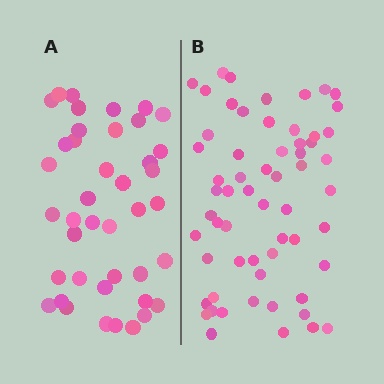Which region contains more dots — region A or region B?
Region B (the right region) has more dots.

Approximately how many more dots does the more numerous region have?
Region B has approximately 20 more dots than region A.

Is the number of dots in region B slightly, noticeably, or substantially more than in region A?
Region B has substantially more. The ratio is roughly 1.5 to 1.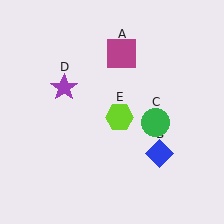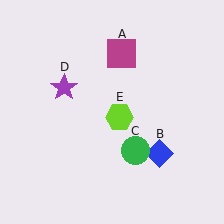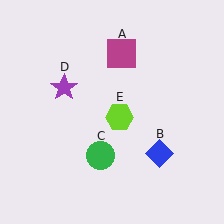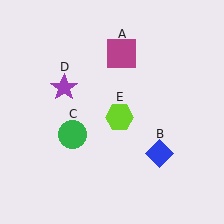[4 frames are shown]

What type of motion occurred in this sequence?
The green circle (object C) rotated clockwise around the center of the scene.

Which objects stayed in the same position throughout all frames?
Magenta square (object A) and blue diamond (object B) and purple star (object D) and lime hexagon (object E) remained stationary.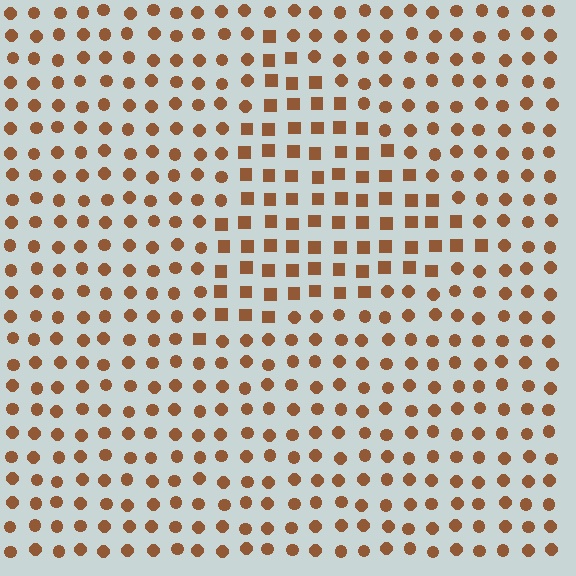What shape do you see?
I see a triangle.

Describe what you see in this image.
The image is filled with small brown elements arranged in a uniform grid. A triangle-shaped region contains squares, while the surrounding area contains circles. The boundary is defined purely by the change in element shape.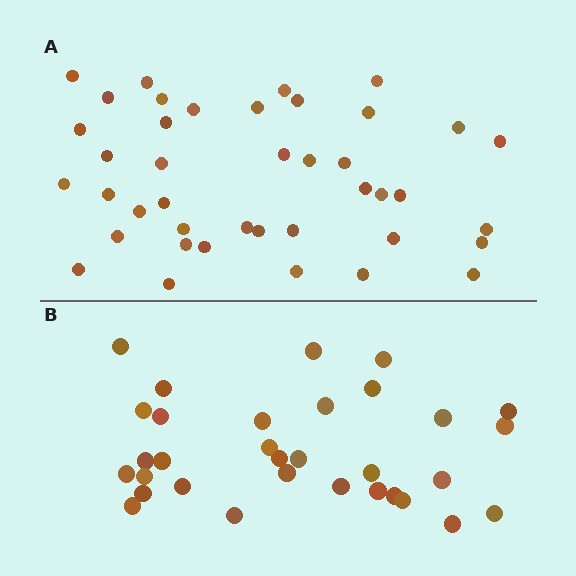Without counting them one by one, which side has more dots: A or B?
Region A (the top region) has more dots.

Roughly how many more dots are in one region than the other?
Region A has roughly 8 or so more dots than region B.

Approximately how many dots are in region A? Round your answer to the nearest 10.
About 40 dots. (The exact count is 41, which rounds to 40.)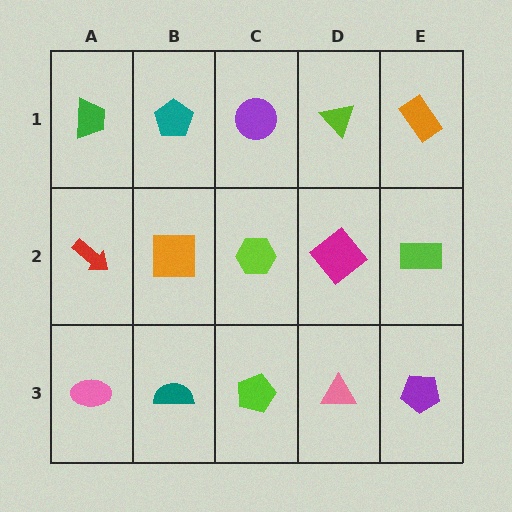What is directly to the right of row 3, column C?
A pink triangle.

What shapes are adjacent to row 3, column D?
A magenta diamond (row 2, column D), a lime pentagon (row 3, column C), a purple pentagon (row 3, column E).